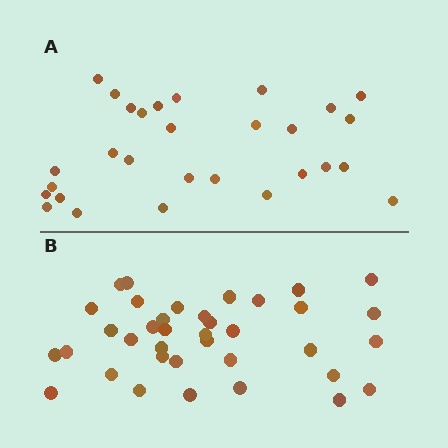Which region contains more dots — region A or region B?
Region B (the bottom region) has more dots.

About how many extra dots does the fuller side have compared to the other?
Region B has roughly 8 or so more dots than region A.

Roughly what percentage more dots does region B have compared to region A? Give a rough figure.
About 30% more.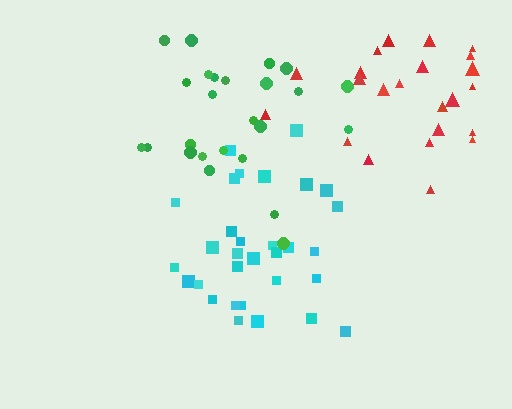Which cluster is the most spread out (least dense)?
Green.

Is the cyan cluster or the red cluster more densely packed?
Cyan.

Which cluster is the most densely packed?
Cyan.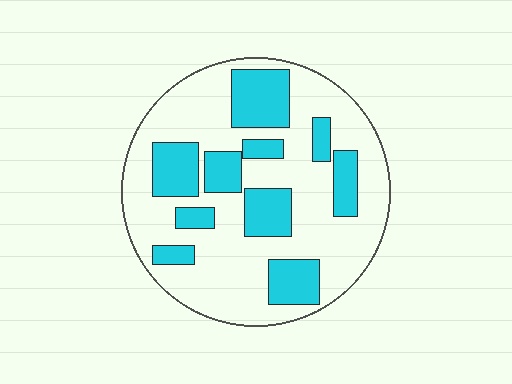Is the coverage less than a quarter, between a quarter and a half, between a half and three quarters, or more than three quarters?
Between a quarter and a half.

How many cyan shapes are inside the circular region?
10.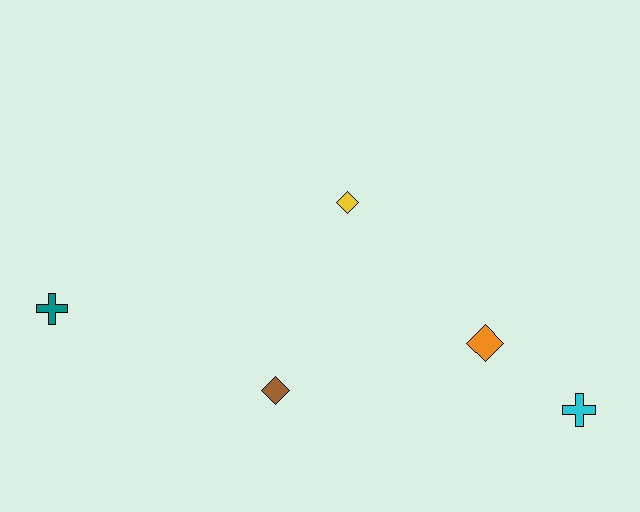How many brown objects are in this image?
There is 1 brown object.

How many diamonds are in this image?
There are 3 diamonds.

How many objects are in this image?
There are 5 objects.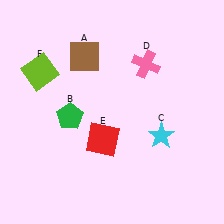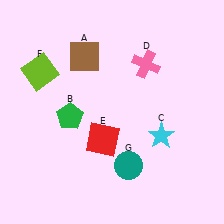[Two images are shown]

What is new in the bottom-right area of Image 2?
A teal circle (G) was added in the bottom-right area of Image 2.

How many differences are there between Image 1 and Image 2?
There is 1 difference between the two images.